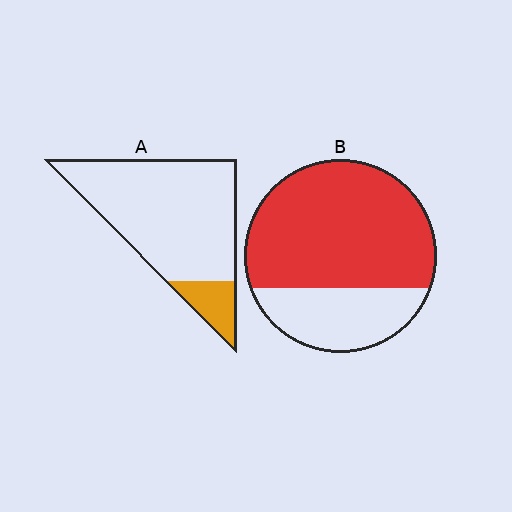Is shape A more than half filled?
No.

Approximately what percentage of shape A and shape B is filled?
A is approximately 15% and B is approximately 70%.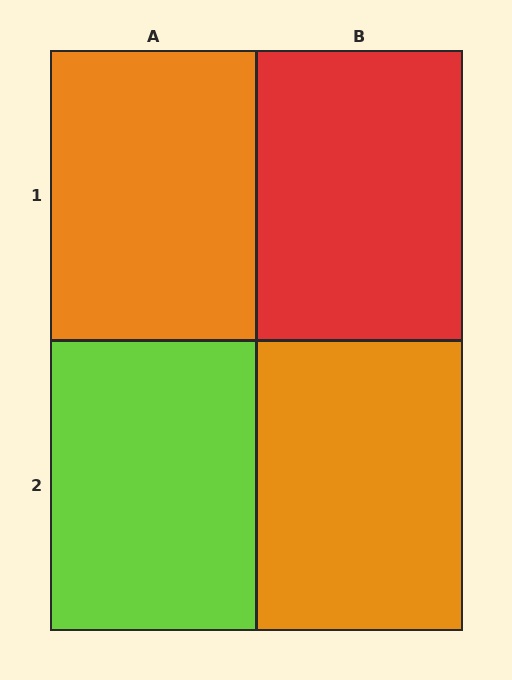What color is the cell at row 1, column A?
Orange.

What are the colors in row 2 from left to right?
Lime, orange.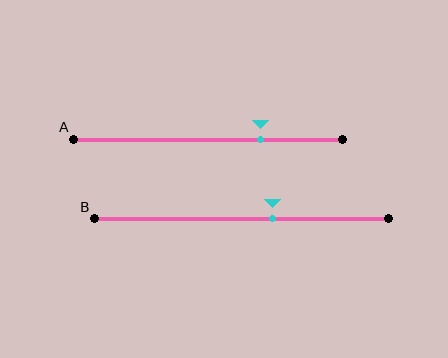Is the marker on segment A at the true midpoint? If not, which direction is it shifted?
No, the marker on segment A is shifted to the right by about 20% of the segment length.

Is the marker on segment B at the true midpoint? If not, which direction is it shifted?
No, the marker on segment B is shifted to the right by about 11% of the segment length.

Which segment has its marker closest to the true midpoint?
Segment B has its marker closest to the true midpoint.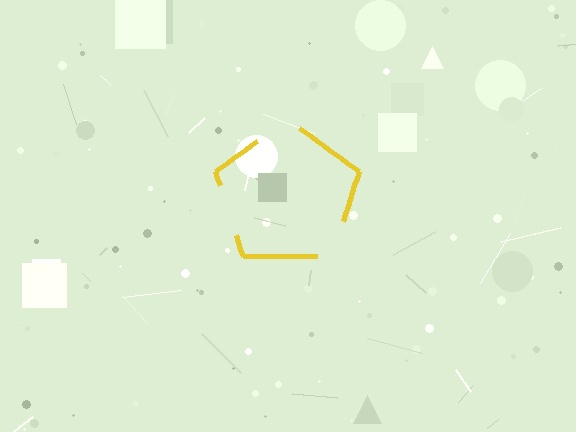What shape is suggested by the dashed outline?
The dashed outline suggests a pentagon.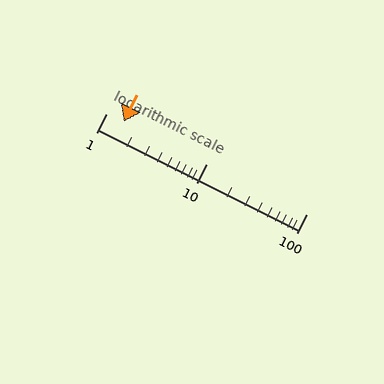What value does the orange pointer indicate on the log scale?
The pointer indicates approximately 1.5.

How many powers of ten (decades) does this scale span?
The scale spans 2 decades, from 1 to 100.